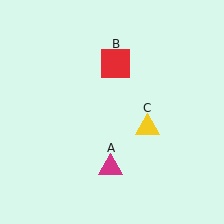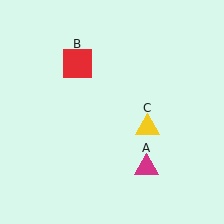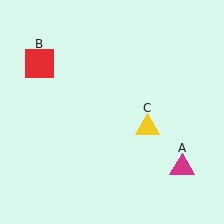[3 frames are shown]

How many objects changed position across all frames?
2 objects changed position: magenta triangle (object A), red square (object B).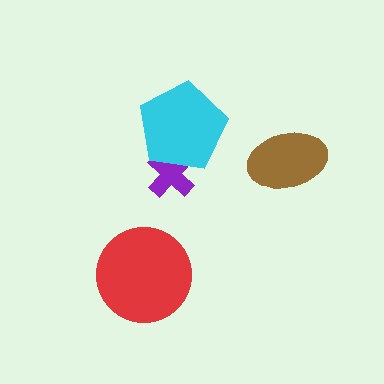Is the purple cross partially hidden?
Yes, it is partially covered by another shape.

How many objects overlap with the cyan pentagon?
1 object overlaps with the cyan pentagon.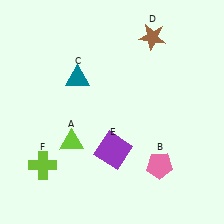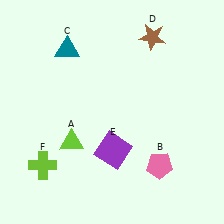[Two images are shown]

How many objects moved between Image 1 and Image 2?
1 object moved between the two images.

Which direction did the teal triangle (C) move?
The teal triangle (C) moved up.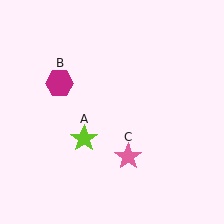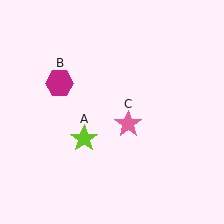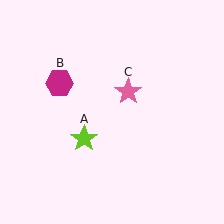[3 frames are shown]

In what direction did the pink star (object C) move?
The pink star (object C) moved up.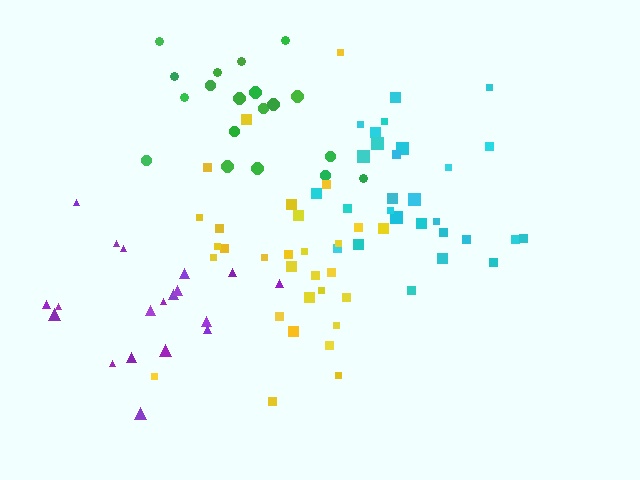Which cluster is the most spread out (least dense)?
Green.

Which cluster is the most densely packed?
Purple.